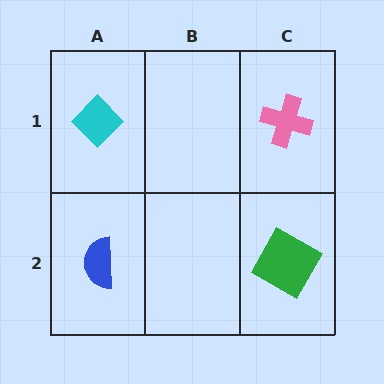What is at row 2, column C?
A green square.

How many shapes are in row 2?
2 shapes.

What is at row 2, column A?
A blue semicircle.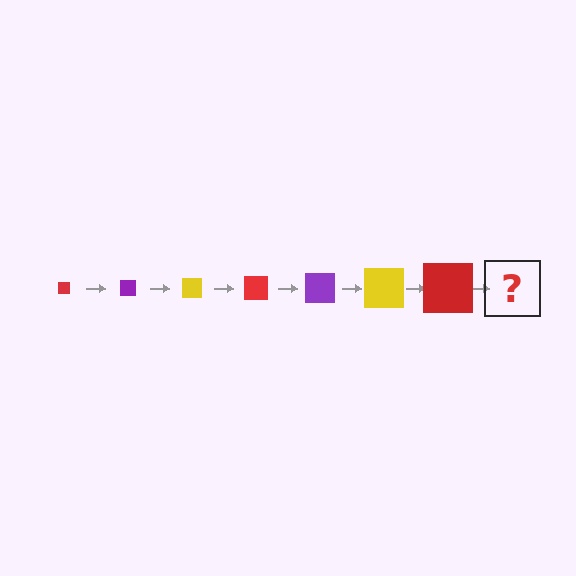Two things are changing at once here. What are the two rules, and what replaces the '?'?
The two rules are that the square grows larger each step and the color cycles through red, purple, and yellow. The '?' should be a purple square, larger than the previous one.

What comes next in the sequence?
The next element should be a purple square, larger than the previous one.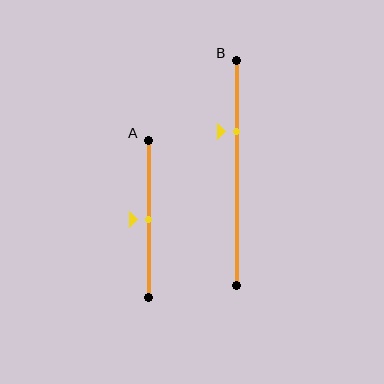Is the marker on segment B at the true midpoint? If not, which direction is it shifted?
No, the marker on segment B is shifted upward by about 18% of the segment length.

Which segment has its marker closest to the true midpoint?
Segment A has its marker closest to the true midpoint.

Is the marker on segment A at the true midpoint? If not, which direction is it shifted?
Yes, the marker on segment A is at the true midpoint.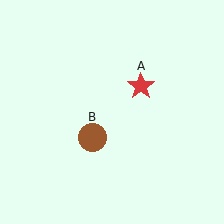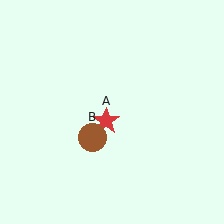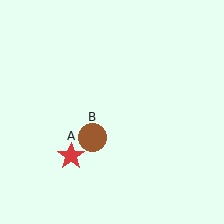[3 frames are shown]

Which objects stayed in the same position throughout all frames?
Brown circle (object B) remained stationary.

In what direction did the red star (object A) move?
The red star (object A) moved down and to the left.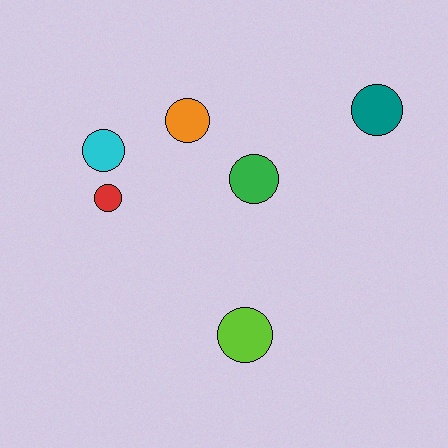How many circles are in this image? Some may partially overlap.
There are 6 circles.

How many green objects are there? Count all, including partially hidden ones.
There is 1 green object.